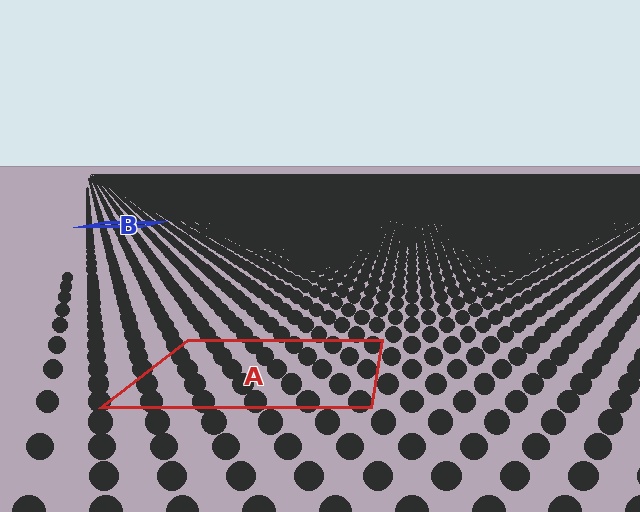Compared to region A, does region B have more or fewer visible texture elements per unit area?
Region B has more texture elements per unit area — they are packed more densely because it is farther away.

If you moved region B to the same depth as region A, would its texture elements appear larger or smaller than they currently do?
They would appear larger. At a closer depth, the same texture elements are projected at a bigger on-screen size.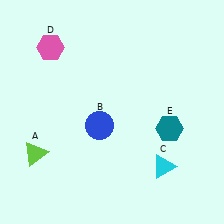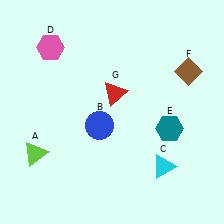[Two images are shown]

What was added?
A brown diamond (F), a red triangle (G) were added in Image 2.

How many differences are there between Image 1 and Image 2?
There are 2 differences between the two images.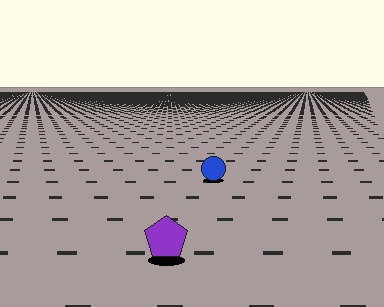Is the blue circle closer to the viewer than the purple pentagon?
No. The purple pentagon is closer — you can tell from the texture gradient: the ground texture is coarser near it.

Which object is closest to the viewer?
The purple pentagon is closest. The texture marks near it are larger and more spread out.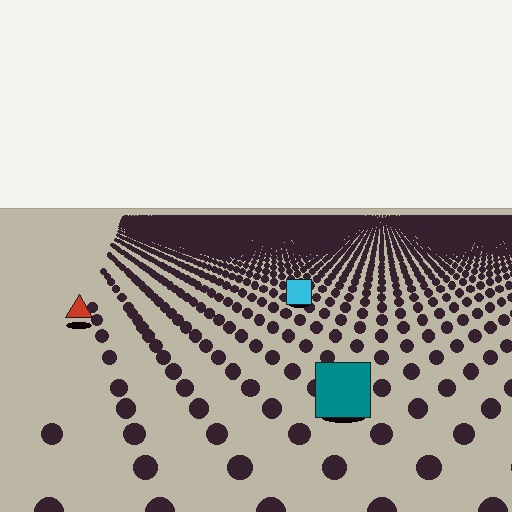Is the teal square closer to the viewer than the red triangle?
Yes. The teal square is closer — you can tell from the texture gradient: the ground texture is coarser near it.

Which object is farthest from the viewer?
The cyan square is farthest from the viewer. It appears smaller and the ground texture around it is denser.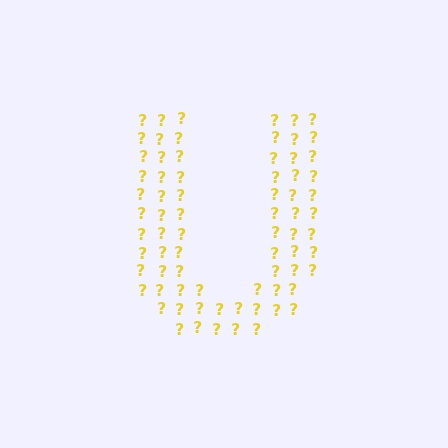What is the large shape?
The large shape is the letter U.